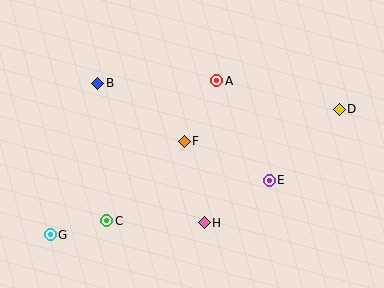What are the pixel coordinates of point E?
Point E is at (269, 180).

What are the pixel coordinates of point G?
Point G is at (50, 235).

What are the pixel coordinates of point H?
Point H is at (204, 223).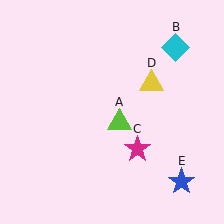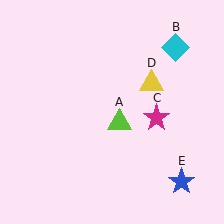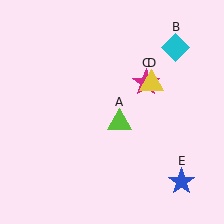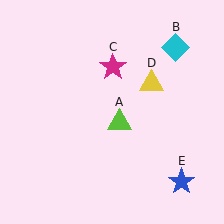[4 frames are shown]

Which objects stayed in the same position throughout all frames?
Lime triangle (object A) and cyan diamond (object B) and yellow triangle (object D) and blue star (object E) remained stationary.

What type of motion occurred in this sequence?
The magenta star (object C) rotated counterclockwise around the center of the scene.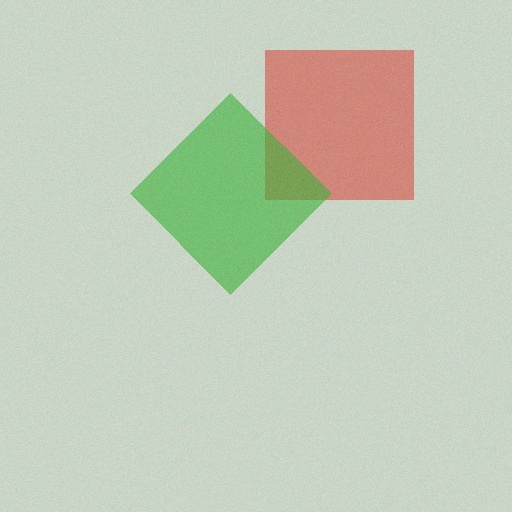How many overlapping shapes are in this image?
There are 2 overlapping shapes in the image.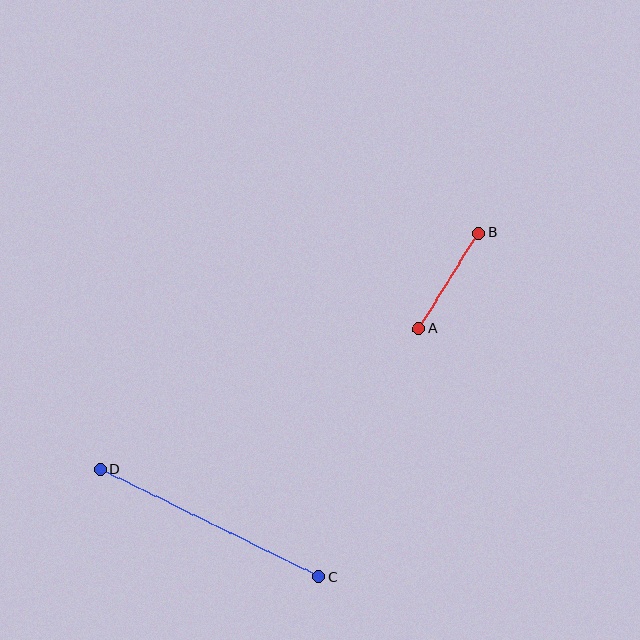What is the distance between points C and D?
The distance is approximately 244 pixels.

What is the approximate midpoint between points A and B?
The midpoint is at approximately (449, 281) pixels.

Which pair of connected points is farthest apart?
Points C and D are farthest apart.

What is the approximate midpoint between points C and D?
The midpoint is at approximately (209, 523) pixels.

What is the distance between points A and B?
The distance is approximately 112 pixels.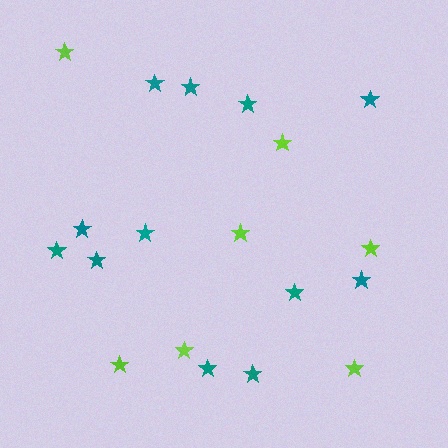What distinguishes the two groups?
There are 2 groups: one group of teal stars (12) and one group of lime stars (7).